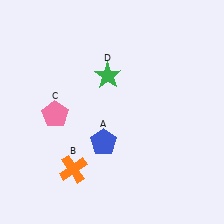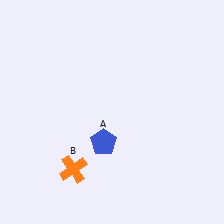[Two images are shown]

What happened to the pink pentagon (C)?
The pink pentagon (C) was removed in Image 2. It was in the bottom-left area of Image 1.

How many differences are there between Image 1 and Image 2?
There are 2 differences between the two images.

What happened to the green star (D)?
The green star (D) was removed in Image 2. It was in the top-left area of Image 1.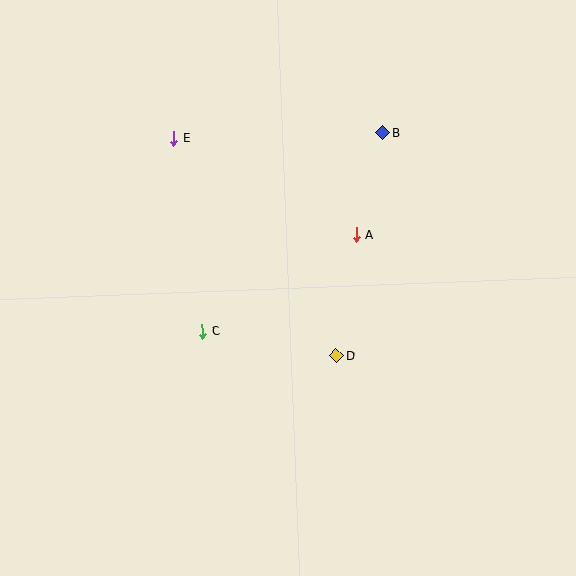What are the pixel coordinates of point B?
Point B is at (383, 133).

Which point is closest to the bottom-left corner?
Point C is closest to the bottom-left corner.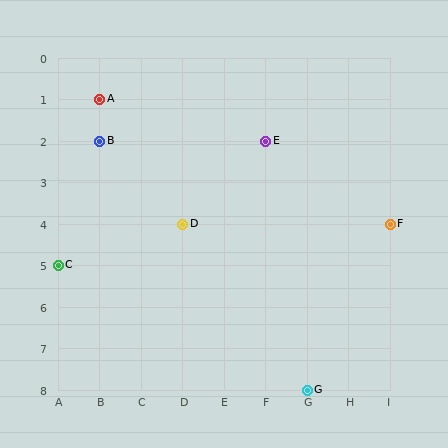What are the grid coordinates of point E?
Point E is at grid coordinates (F, 2).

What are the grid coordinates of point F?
Point F is at grid coordinates (I, 4).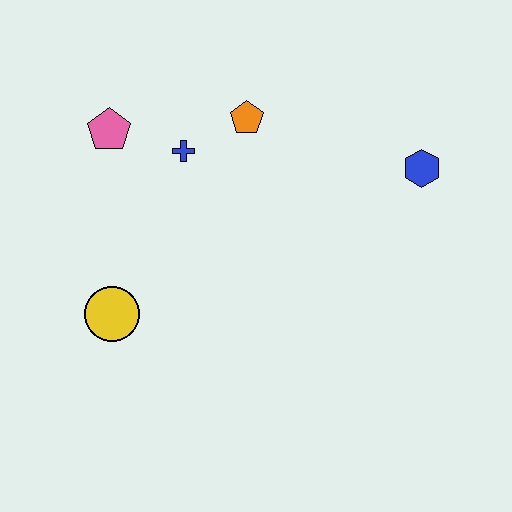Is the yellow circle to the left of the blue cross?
Yes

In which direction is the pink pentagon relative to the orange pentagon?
The pink pentagon is to the left of the orange pentagon.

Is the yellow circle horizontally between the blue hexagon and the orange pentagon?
No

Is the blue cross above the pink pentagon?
No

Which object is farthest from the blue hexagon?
The yellow circle is farthest from the blue hexagon.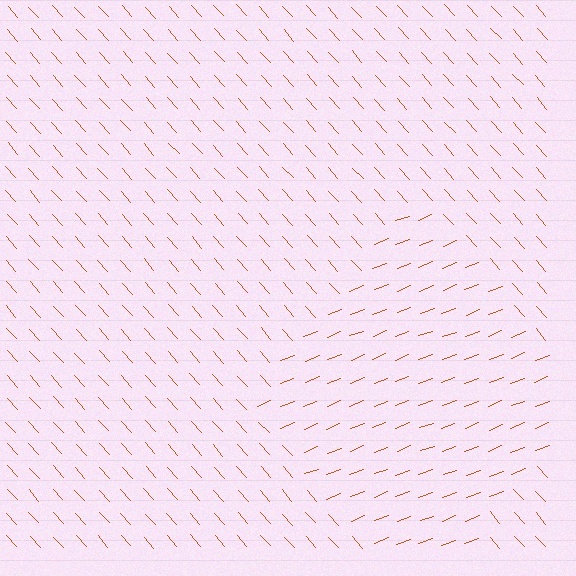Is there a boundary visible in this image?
Yes, there is a texture boundary formed by a change in line orientation.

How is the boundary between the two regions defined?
The boundary is defined purely by a change in line orientation (approximately 70 degrees difference). All lines are the same color and thickness.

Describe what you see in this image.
The image is filled with small brown line segments. A diamond region in the image has lines oriented differently from the surrounding lines, creating a visible texture boundary.